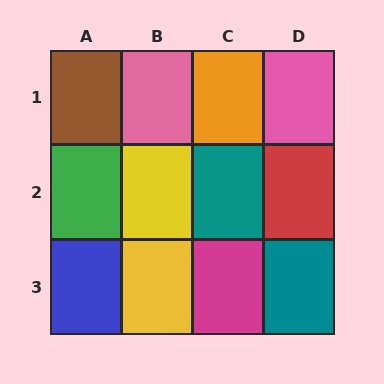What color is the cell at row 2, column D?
Red.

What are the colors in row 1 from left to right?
Brown, pink, orange, pink.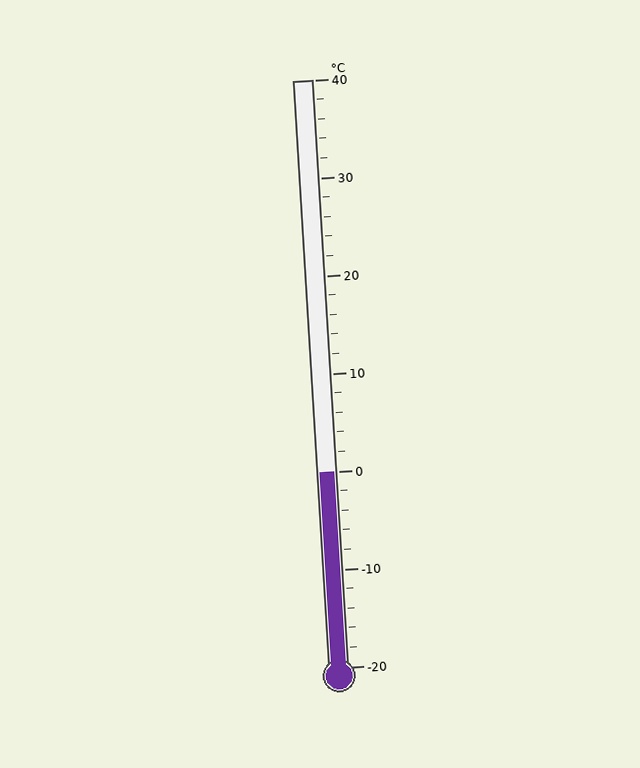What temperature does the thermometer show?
The thermometer shows approximately 0°C.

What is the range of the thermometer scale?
The thermometer scale ranges from -20°C to 40°C.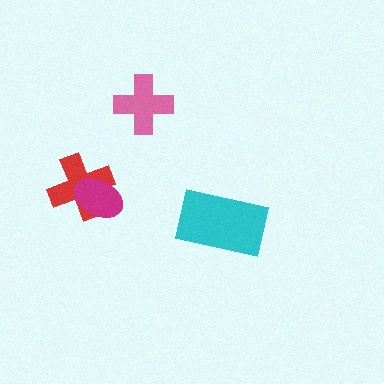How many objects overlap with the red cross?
1 object overlaps with the red cross.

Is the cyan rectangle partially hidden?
No, no other shape covers it.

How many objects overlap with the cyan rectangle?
0 objects overlap with the cyan rectangle.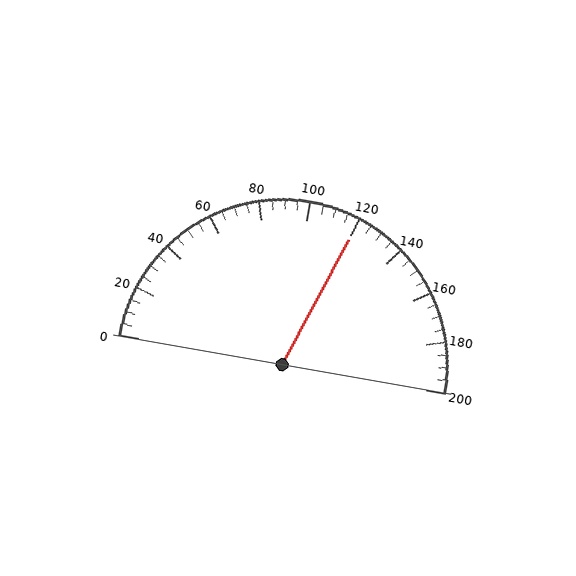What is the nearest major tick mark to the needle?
The nearest major tick mark is 120.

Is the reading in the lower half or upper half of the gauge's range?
The reading is in the upper half of the range (0 to 200).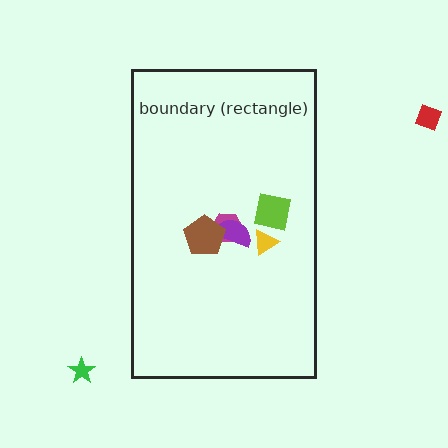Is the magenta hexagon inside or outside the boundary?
Inside.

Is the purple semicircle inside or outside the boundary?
Inside.